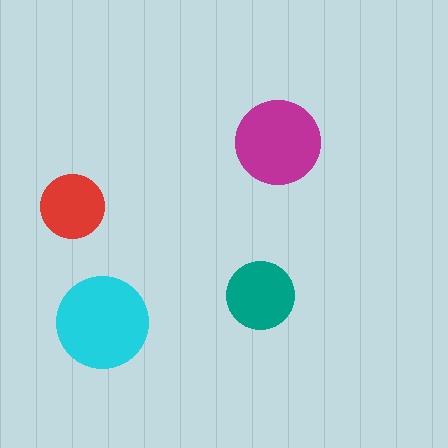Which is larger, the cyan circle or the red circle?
The cyan one.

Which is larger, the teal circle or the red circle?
The teal one.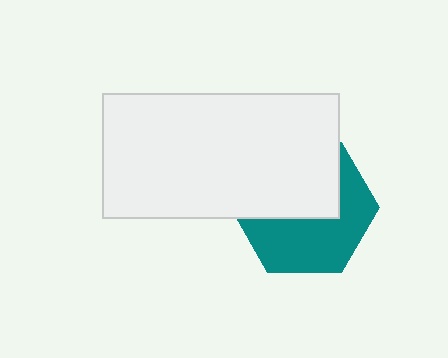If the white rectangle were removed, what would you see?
You would see the complete teal hexagon.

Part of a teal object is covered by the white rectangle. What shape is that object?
It is a hexagon.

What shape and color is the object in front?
The object in front is a white rectangle.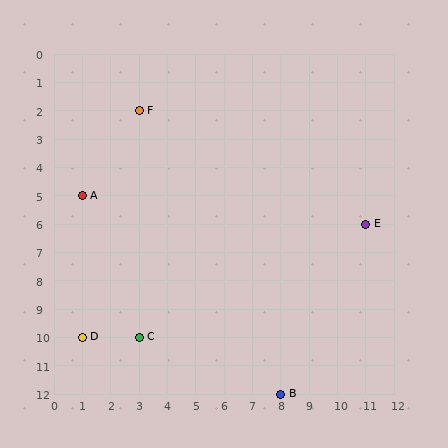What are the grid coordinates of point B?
Point B is at grid coordinates (8, 12).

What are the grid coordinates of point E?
Point E is at grid coordinates (11, 6).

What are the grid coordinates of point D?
Point D is at grid coordinates (1, 10).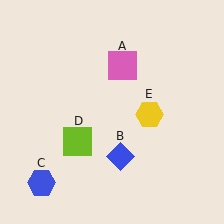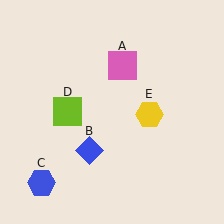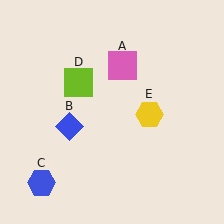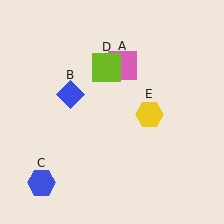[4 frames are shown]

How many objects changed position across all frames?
2 objects changed position: blue diamond (object B), lime square (object D).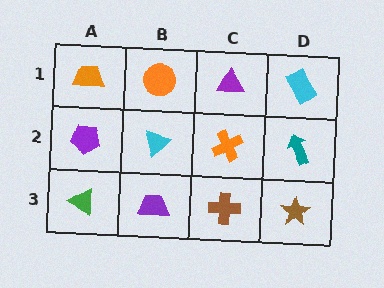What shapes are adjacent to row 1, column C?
An orange cross (row 2, column C), an orange circle (row 1, column B), a cyan rectangle (row 1, column D).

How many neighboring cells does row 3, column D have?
2.